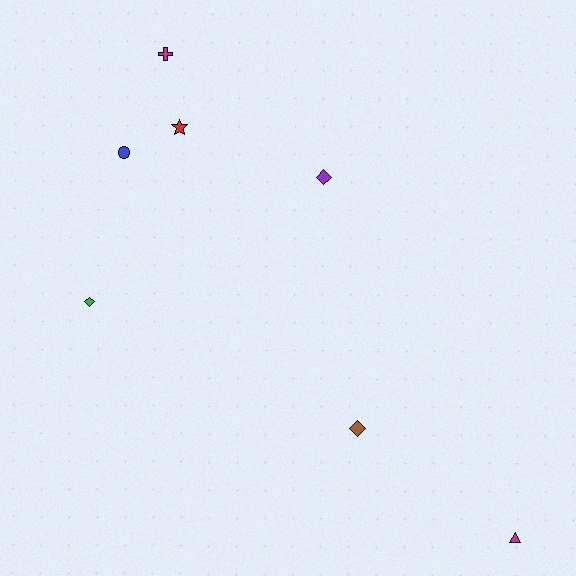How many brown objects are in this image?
There is 1 brown object.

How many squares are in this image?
There are no squares.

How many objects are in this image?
There are 7 objects.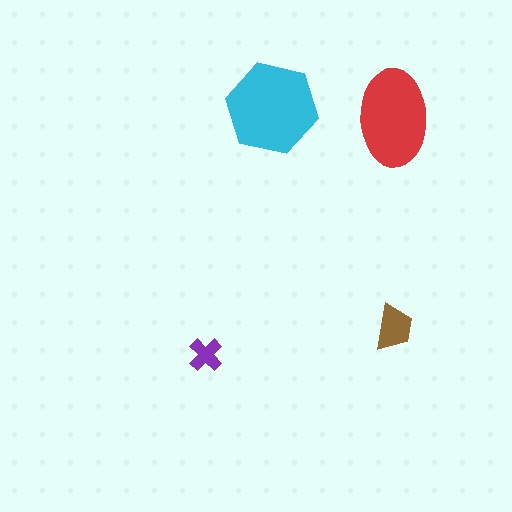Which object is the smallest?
The purple cross.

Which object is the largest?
The cyan hexagon.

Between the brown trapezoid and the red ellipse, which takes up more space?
The red ellipse.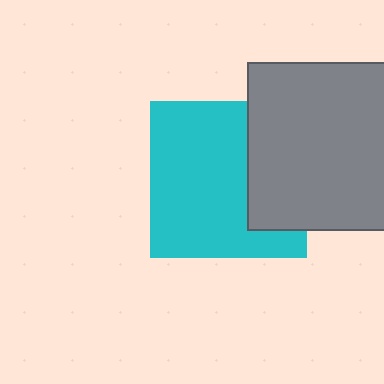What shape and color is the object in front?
The object in front is a gray square.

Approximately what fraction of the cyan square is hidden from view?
Roughly 32% of the cyan square is hidden behind the gray square.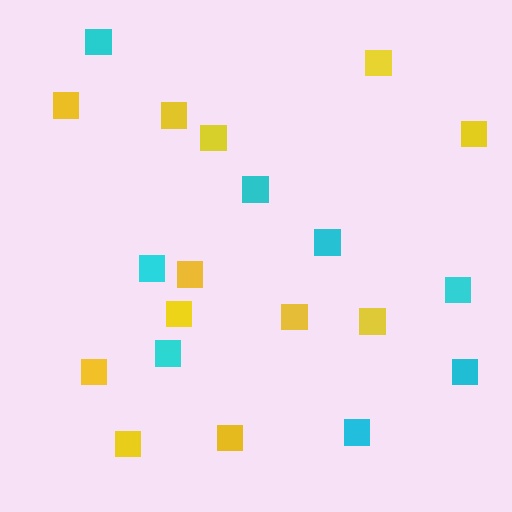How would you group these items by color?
There are 2 groups: one group of cyan squares (8) and one group of yellow squares (12).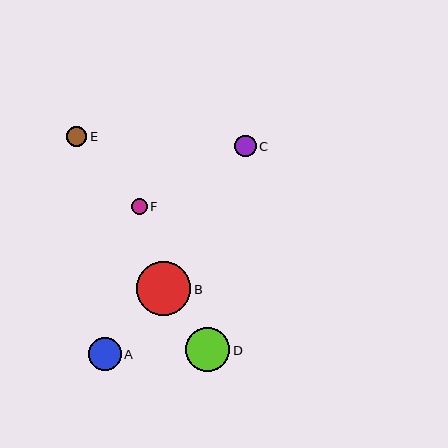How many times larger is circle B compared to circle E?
Circle B is approximately 2.7 times the size of circle E.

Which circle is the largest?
Circle B is the largest with a size of approximately 54 pixels.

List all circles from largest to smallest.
From largest to smallest: B, D, A, C, E, F.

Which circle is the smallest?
Circle F is the smallest with a size of approximately 16 pixels.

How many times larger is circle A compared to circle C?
Circle A is approximately 1.5 times the size of circle C.